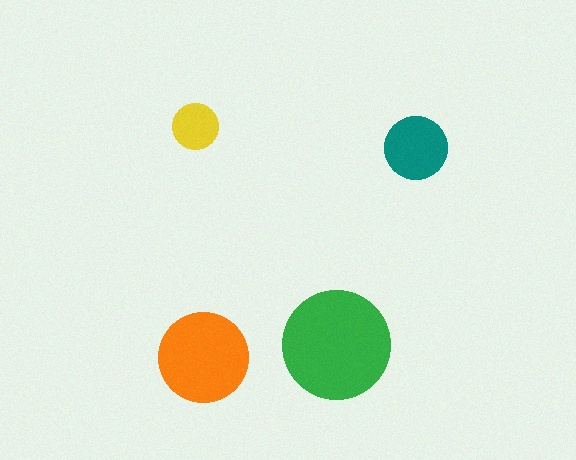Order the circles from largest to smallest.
the green one, the orange one, the teal one, the yellow one.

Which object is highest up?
The yellow circle is topmost.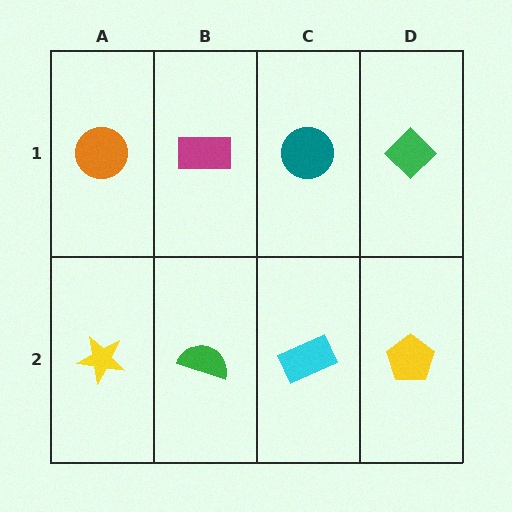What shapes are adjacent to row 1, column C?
A cyan rectangle (row 2, column C), a magenta rectangle (row 1, column B), a green diamond (row 1, column D).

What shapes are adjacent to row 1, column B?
A green semicircle (row 2, column B), an orange circle (row 1, column A), a teal circle (row 1, column C).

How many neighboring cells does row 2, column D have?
2.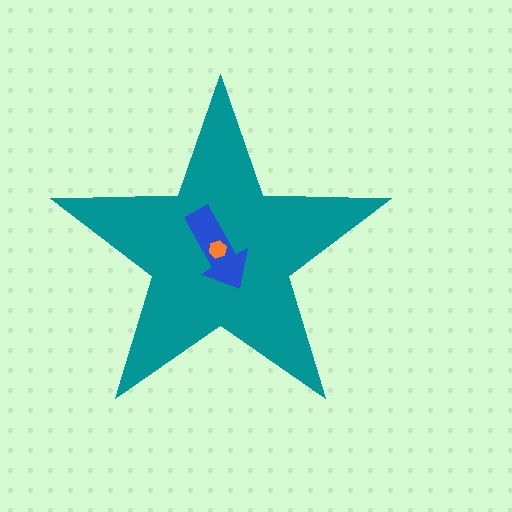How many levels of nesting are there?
3.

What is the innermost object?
The orange hexagon.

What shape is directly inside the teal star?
The blue arrow.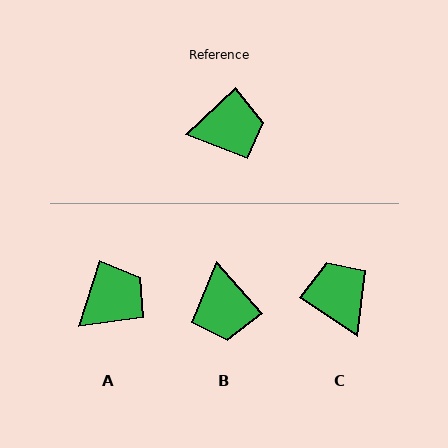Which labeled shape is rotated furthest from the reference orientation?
C, about 103 degrees away.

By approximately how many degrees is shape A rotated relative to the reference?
Approximately 29 degrees counter-clockwise.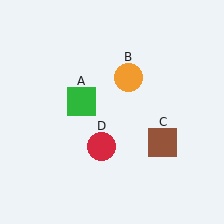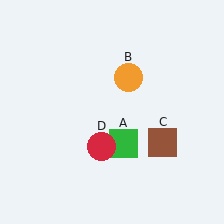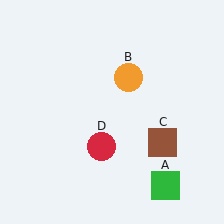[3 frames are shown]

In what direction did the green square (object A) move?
The green square (object A) moved down and to the right.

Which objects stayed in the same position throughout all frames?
Orange circle (object B) and brown square (object C) and red circle (object D) remained stationary.